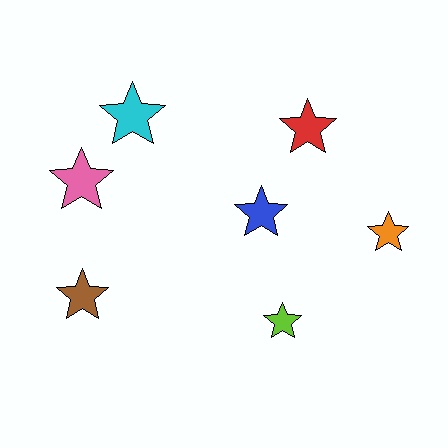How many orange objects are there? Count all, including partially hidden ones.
There is 1 orange object.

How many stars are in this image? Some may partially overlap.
There are 7 stars.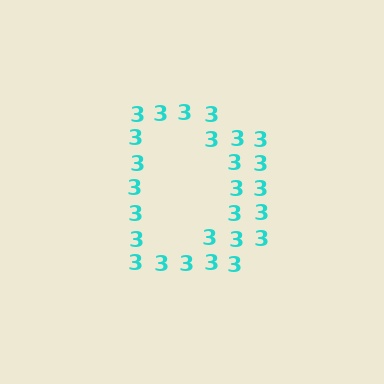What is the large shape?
The large shape is the letter D.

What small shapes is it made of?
It is made of small digit 3's.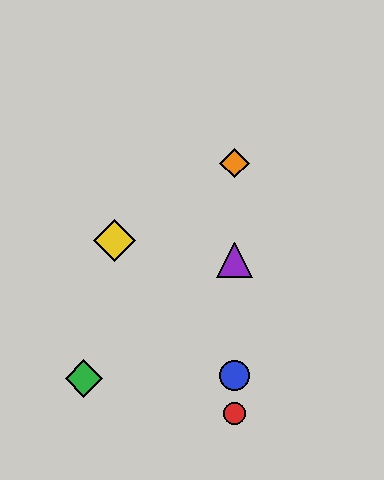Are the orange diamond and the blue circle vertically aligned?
Yes, both are at x≈234.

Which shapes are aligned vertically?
The red circle, the blue circle, the purple triangle, the orange diamond are aligned vertically.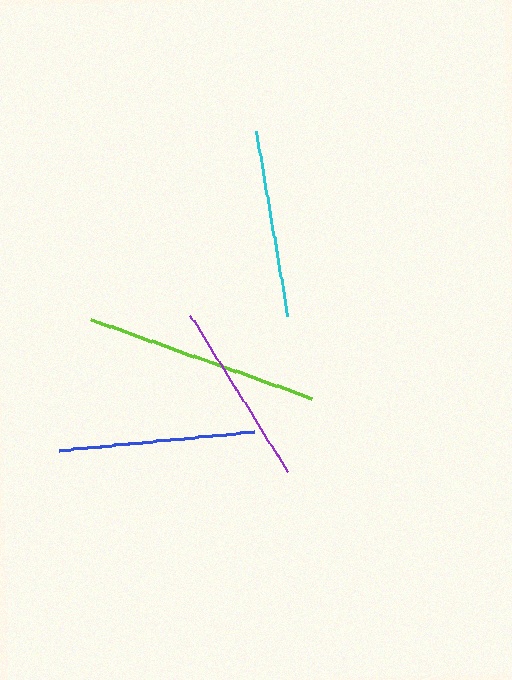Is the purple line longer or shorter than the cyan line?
The cyan line is longer than the purple line.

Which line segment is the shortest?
The purple line is the shortest at approximately 185 pixels.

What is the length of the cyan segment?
The cyan segment is approximately 188 pixels long.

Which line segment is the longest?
The lime line is the longest at approximately 235 pixels.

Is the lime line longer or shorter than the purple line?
The lime line is longer than the purple line.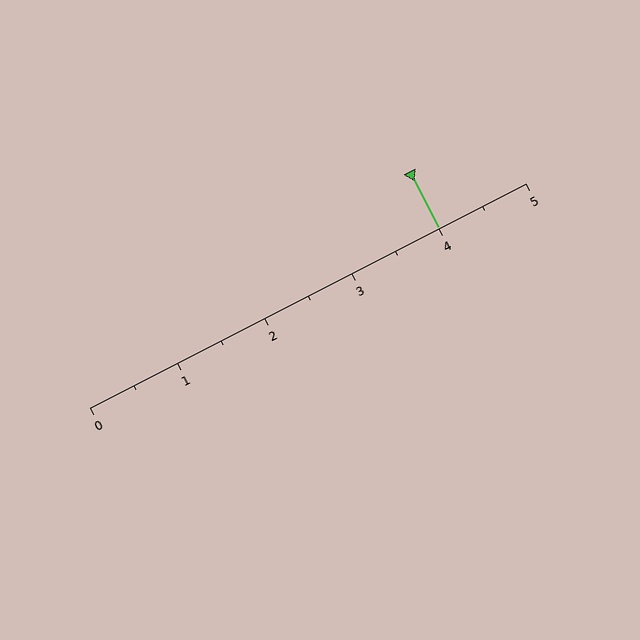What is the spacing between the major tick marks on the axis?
The major ticks are spaced 1 apart.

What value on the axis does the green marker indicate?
The marker indicates approximately 4.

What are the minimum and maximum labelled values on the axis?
The axis runs from 0 to 5.